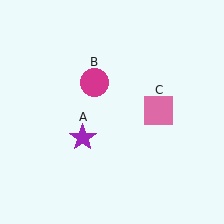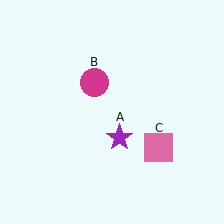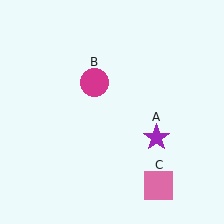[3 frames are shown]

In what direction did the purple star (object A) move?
The purple star (object A) moved right.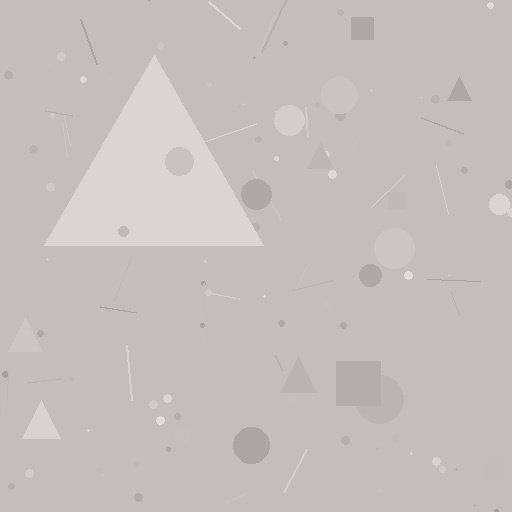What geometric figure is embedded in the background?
A triangle is embedded in the background.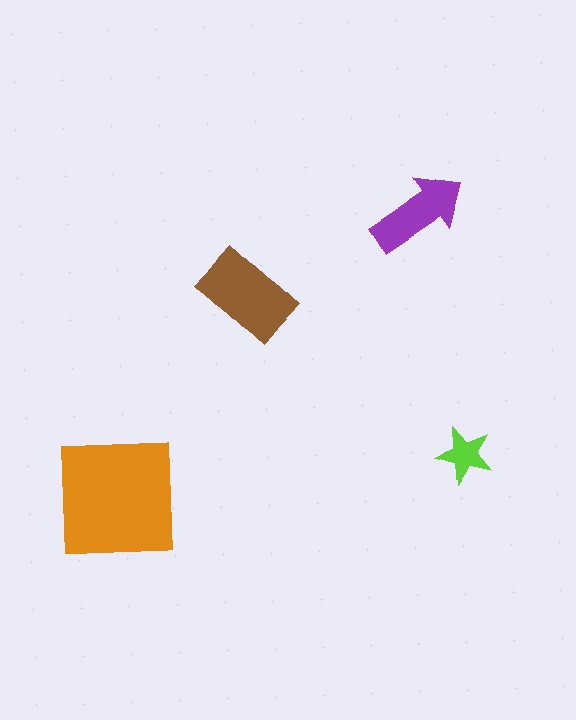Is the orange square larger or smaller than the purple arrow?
Larger.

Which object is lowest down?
The orange square is bottommost.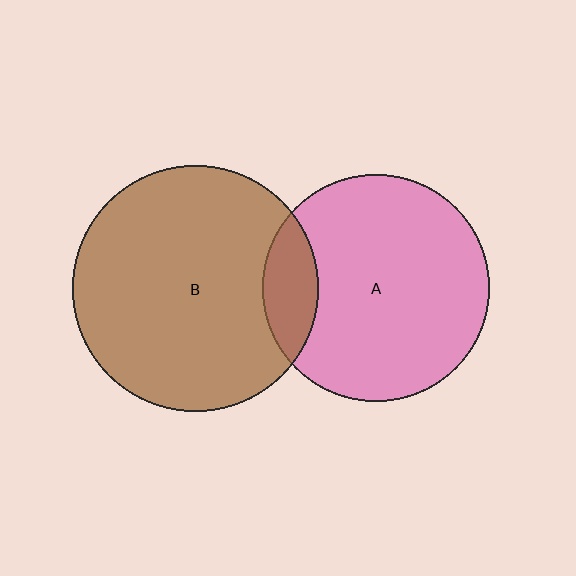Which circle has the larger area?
Circle B (brown).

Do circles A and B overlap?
Yes.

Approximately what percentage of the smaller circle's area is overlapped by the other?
Approximately 15%.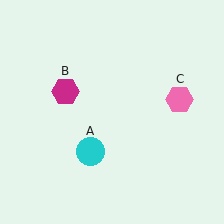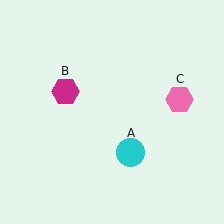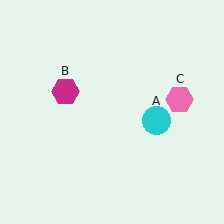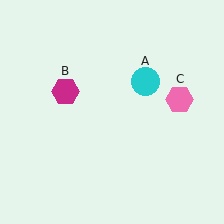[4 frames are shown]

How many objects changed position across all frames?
1 object changed position: cyan circle (object A).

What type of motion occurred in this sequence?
The cyan circle (object A) rotated counterclockwise around the center of the scene.